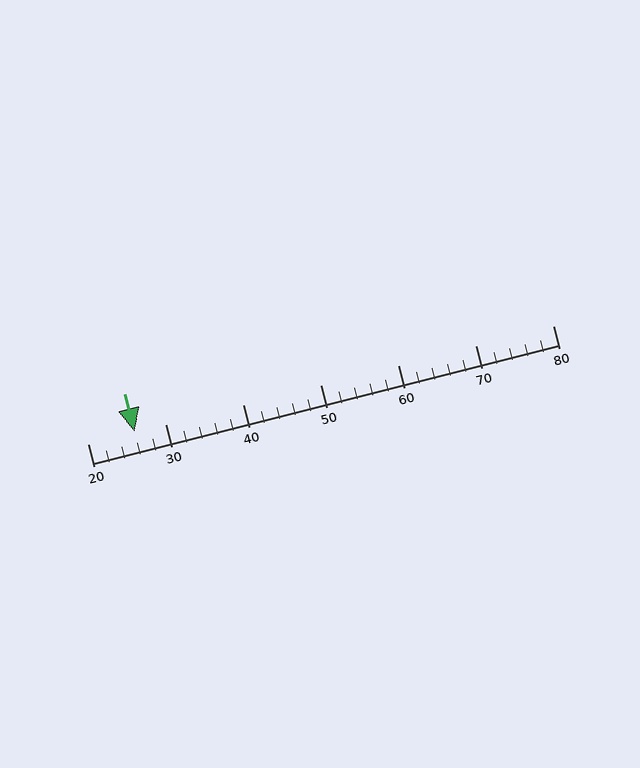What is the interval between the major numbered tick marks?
The major tick marks are spaced 10 units apart.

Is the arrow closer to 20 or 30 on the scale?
The arrow is closer to 30.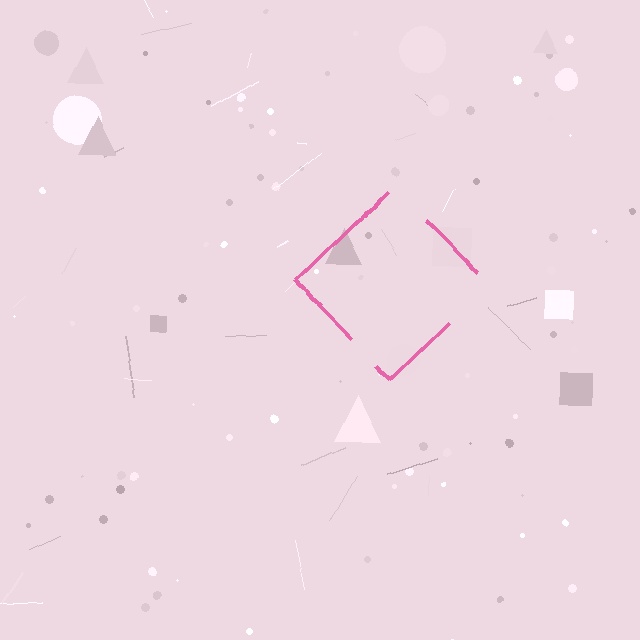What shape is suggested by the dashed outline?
The dashed outline suggests a diamond.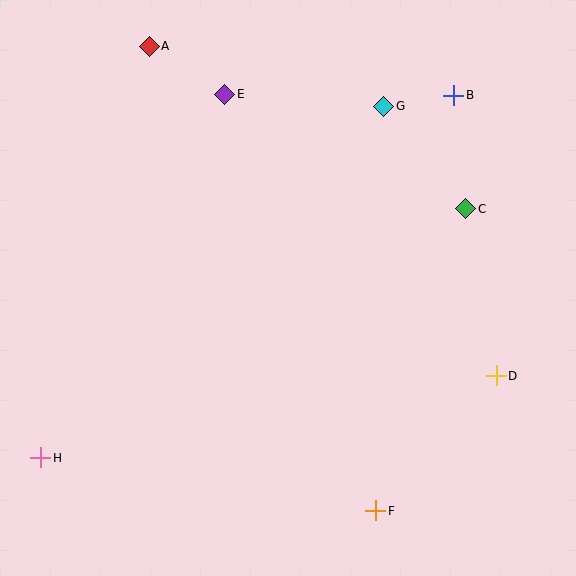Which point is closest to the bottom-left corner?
Point H is closest to the bottom-left corner.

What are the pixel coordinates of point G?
Point G is at (384, 106).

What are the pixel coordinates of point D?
Point D is at (496, 376).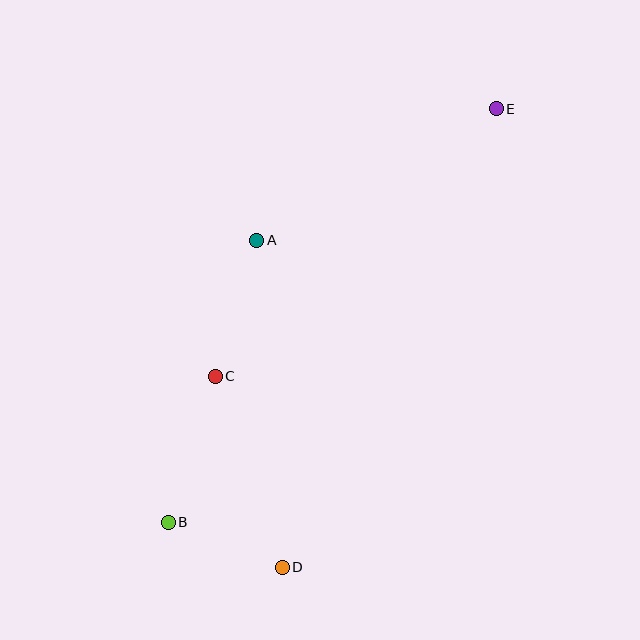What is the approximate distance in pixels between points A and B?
The distance between A and B is approximately 296 pixels.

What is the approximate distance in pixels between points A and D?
The distance between A and D is approximately 328 pixels.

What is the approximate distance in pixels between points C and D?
The distance between C and D is approximately 202 pixels.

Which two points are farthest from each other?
Points B and E are farthest from each other.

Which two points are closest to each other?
Points B and D are closest to each other.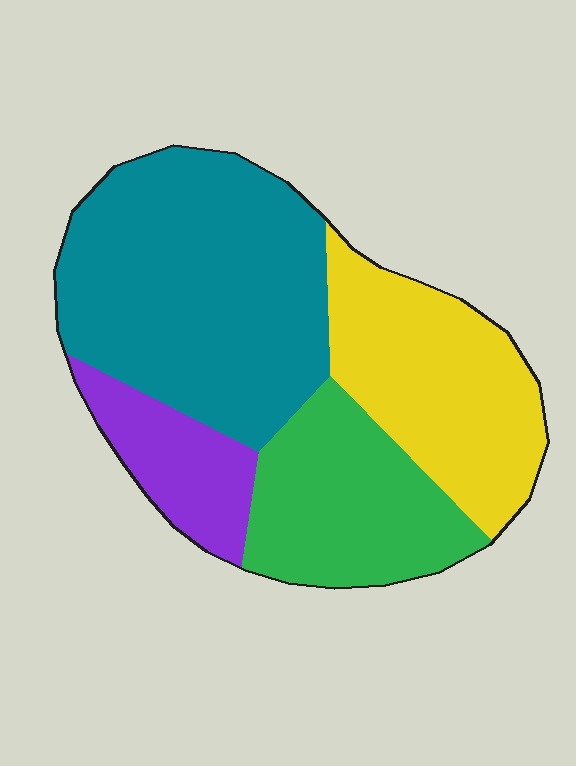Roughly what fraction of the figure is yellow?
Yellow covers 25% of the figure.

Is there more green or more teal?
Teal.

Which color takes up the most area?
Teal, at roughly 40%.